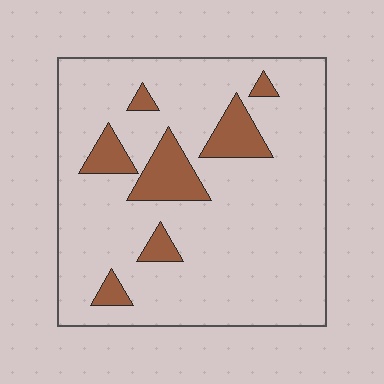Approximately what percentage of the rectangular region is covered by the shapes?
Approximately 15%.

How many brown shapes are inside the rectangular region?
7.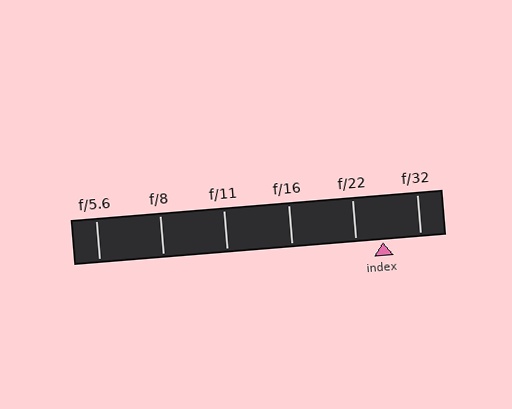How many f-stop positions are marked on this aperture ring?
There are 6 f-stop positions marked.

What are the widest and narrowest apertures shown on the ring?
The widest aperture shown is f/5.6 and the narrowest is f/32.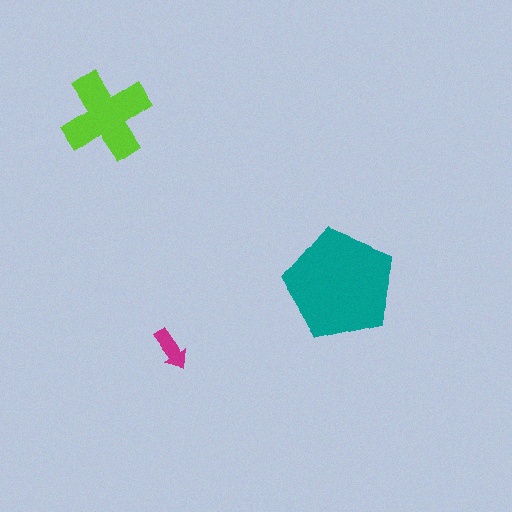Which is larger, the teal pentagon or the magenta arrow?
The teal pentagon.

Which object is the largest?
The teal pentagon.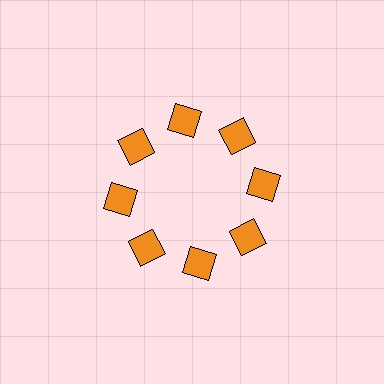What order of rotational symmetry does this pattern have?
This pattern has 8-fold rotational symmetry.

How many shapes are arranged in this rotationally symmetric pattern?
There are 8 shapes, arranged in 8 groups of 1.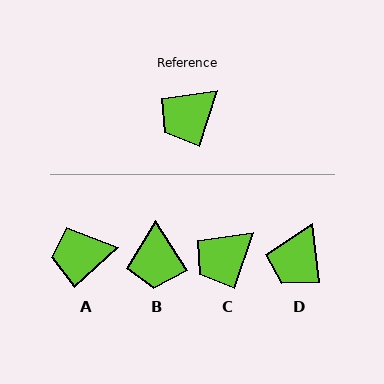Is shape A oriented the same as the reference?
No, it is off by about 29 degrees.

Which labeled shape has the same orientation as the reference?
C.